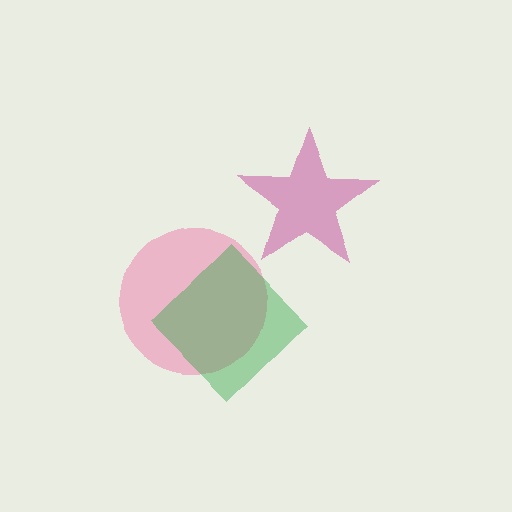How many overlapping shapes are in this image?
There are 3 overlapping shapes in the image.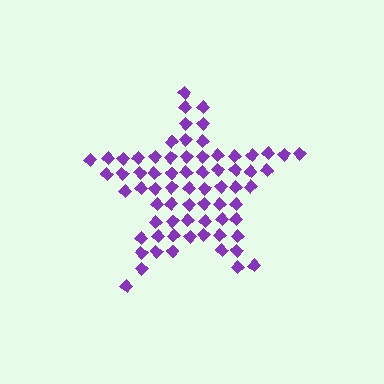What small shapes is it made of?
It is made of small diamonds.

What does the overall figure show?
The overall figure shows a star.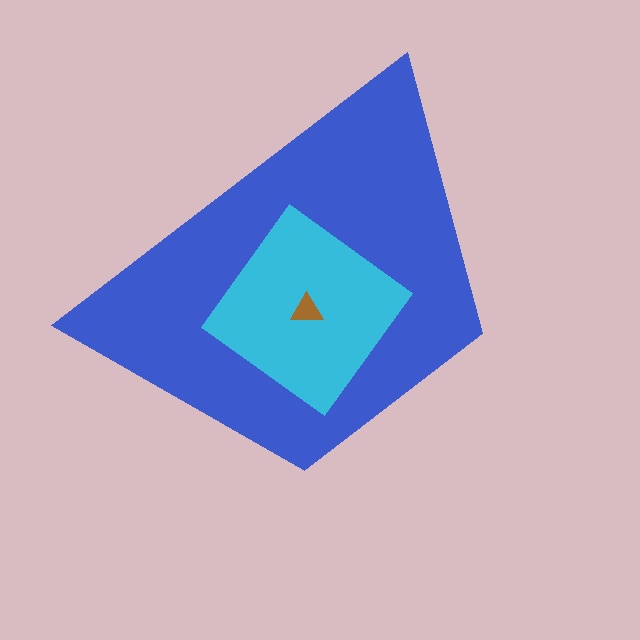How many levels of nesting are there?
3.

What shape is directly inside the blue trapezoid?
The cyan diamond.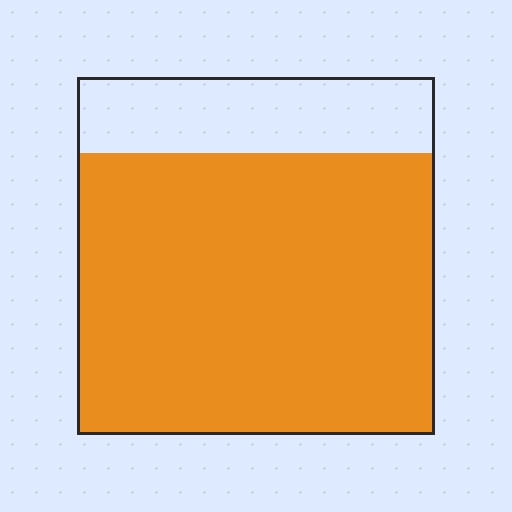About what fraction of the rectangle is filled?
About four fifths (4/5).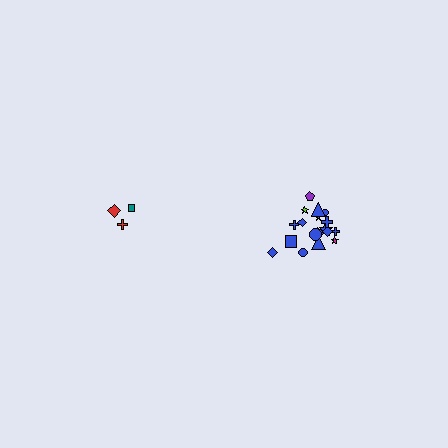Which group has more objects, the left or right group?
The right group.